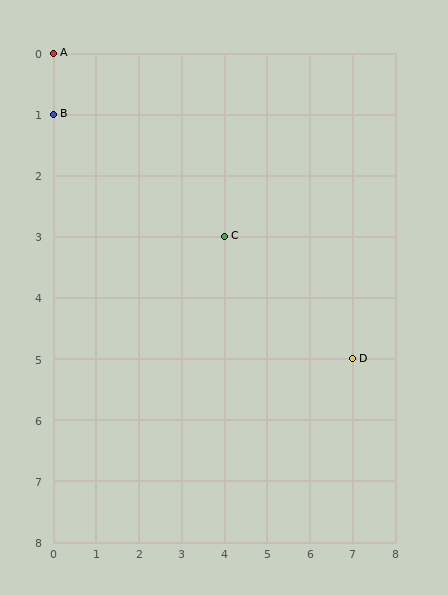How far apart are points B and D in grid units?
Points B and D are 7 columns and 4 rows apart (about 8.1 grid units diagonally).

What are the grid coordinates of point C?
Point C is at grid coordinates (4, 3).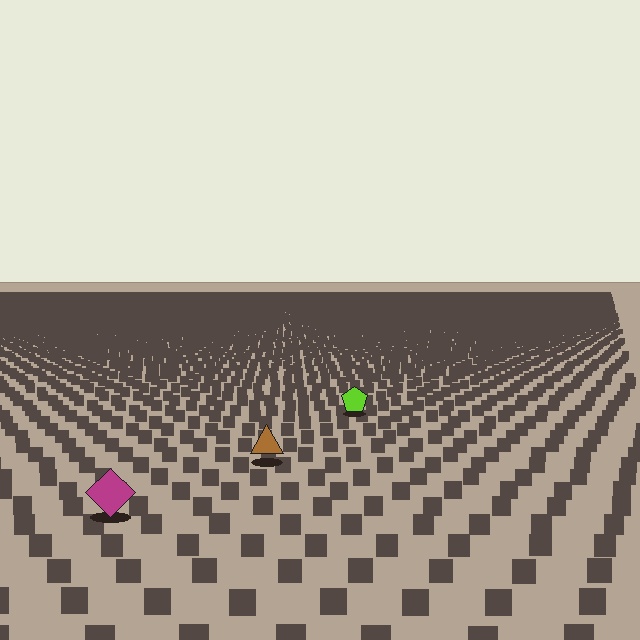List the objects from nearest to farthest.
From nearest to farthest: the magenta diamond, the brown triangle, the lime pentagon.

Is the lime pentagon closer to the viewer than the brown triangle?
No. The brown triangle is closer — you can tell from the texture gradient: the ground texture is coarser near it.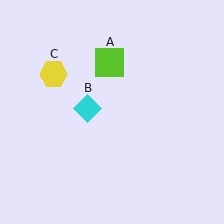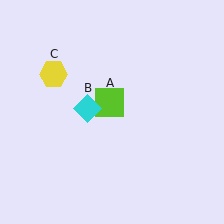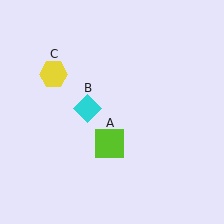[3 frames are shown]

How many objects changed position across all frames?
1 object changed position: lime square (object A).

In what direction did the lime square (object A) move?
The lime square (object A) moved down.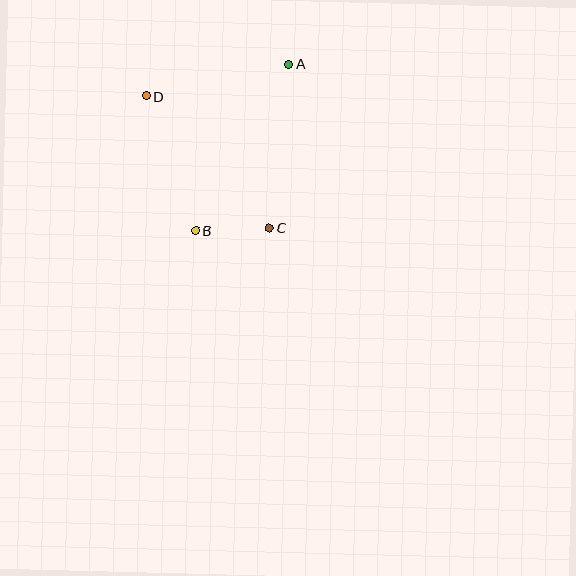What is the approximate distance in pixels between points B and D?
The distance between B and D is approximately 143 pixels.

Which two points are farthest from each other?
Points A and B are farthest from each other.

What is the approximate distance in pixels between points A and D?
The distance between A and D is approximately 145 pixels.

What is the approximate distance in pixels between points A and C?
The distance between A and C is approximately 165 pixels.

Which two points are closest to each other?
Points B and C are closest to each other.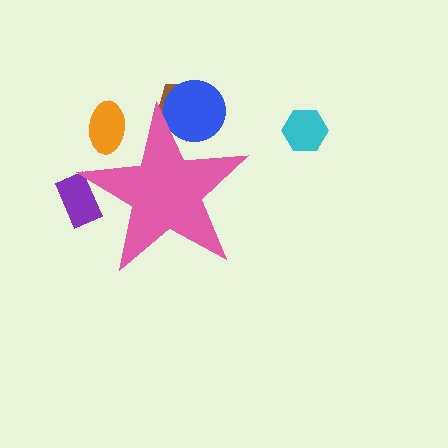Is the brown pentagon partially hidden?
Yes, the brown pentagon is partially hidden behind the pink star.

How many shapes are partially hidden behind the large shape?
4 shapes are partially hidden.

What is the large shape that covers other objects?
A pink star.